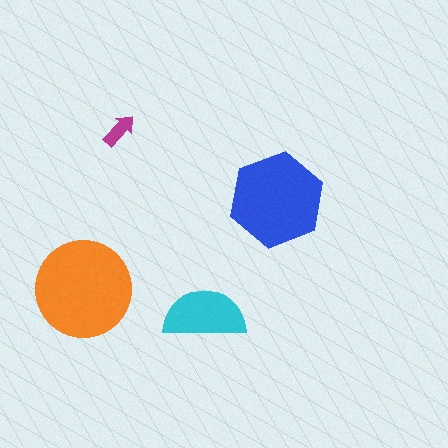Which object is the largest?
The orange circle.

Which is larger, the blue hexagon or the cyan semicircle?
The blue hexagon.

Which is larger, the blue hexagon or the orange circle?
The orange circle.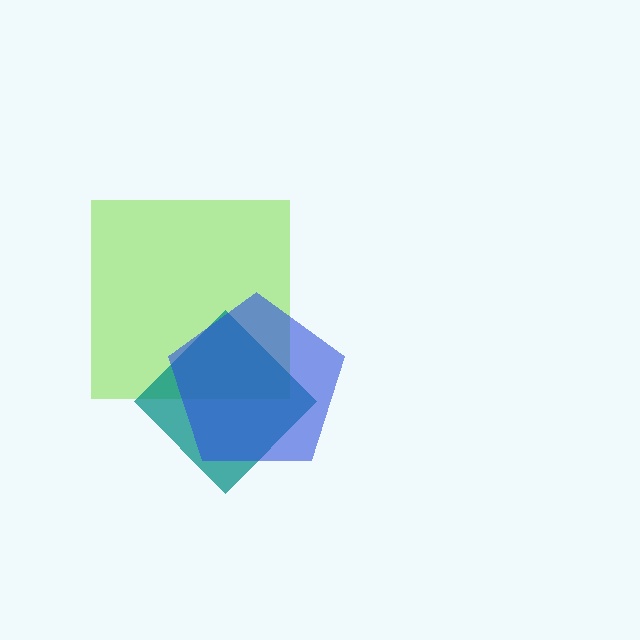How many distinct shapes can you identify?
There are 3 distinct shapes: a lime square, a teal diamond, a blue pentagon.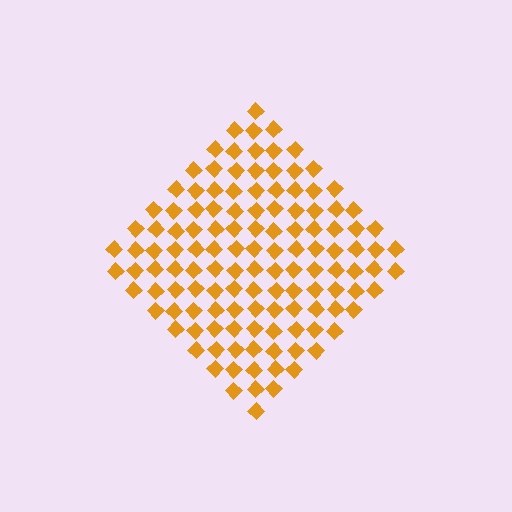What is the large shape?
The large shape is a diamond.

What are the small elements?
The small elements are diamonds.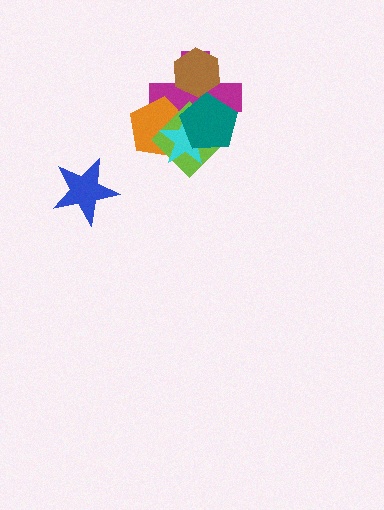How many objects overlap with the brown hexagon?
1 object overlaps with the brown hexagon.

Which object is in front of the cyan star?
The teal pentagon is in front of the cyan star.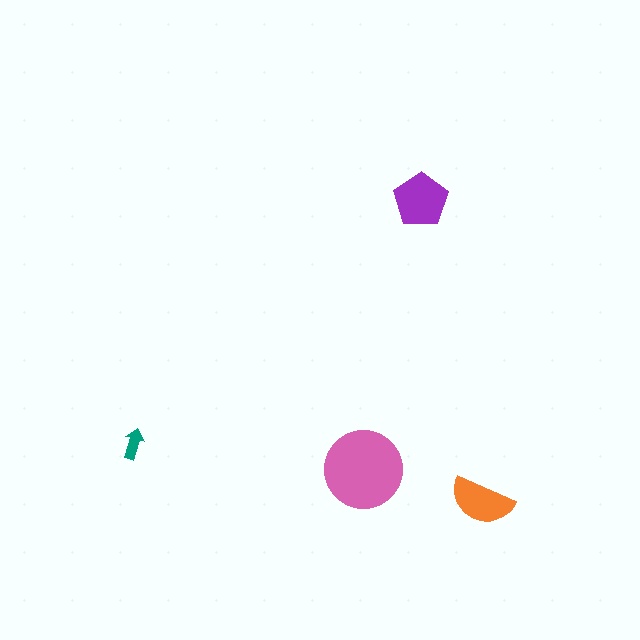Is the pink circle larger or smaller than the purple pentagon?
Larger.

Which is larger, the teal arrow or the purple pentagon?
The purple pentagon.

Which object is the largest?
The pink circle.